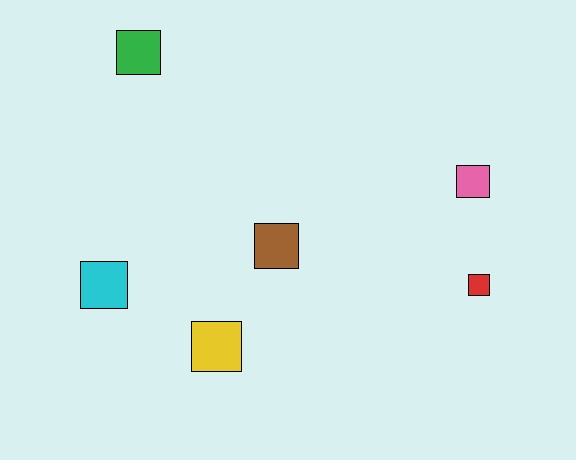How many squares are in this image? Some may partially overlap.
There are 6 squares.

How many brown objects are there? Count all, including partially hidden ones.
There is 1 brown object.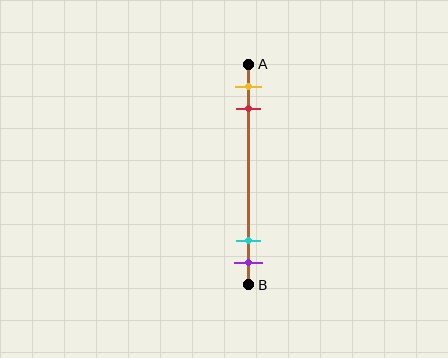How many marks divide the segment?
There are 4 marks dividing the segment.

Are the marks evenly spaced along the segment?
No, the marks are not evenly spaced.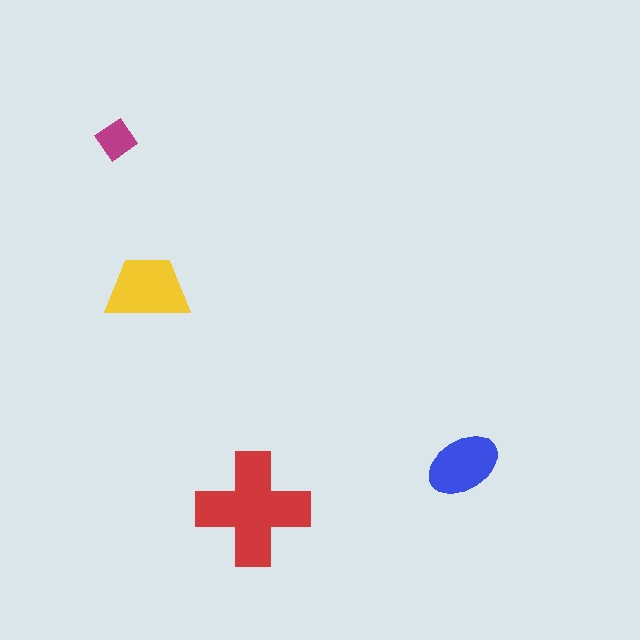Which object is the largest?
The red cross.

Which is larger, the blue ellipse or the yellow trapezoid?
The yellow trapezoid.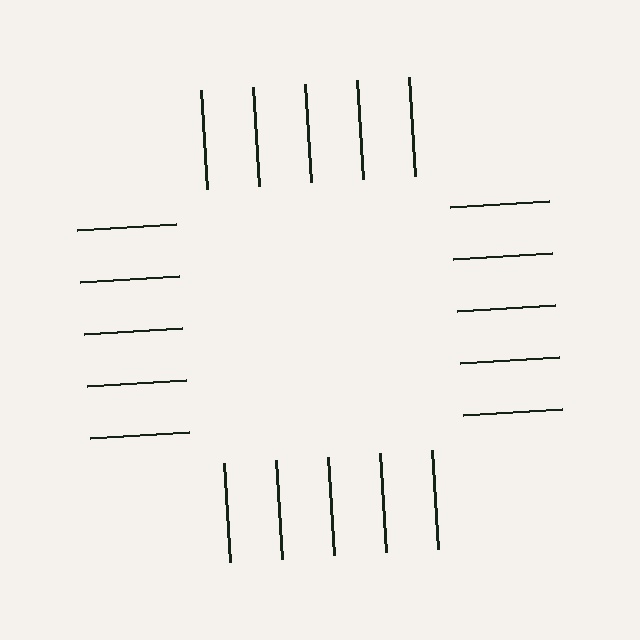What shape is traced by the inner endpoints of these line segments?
An illusory square — the line segments terminate on its edges but no continuous stroke is drawn.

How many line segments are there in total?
20 — 5 along each of the 4 edges.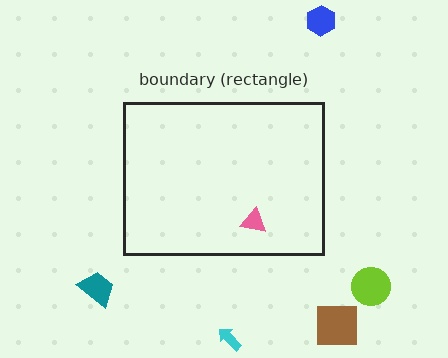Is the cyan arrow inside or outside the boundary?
Outside.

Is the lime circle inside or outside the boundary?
Outside.